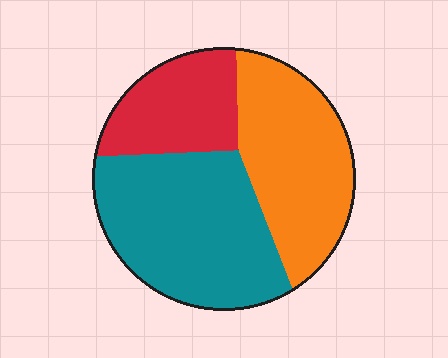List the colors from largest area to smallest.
From largest to smallest: teal, orange, red.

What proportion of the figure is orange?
Orange covers 35% of the figure.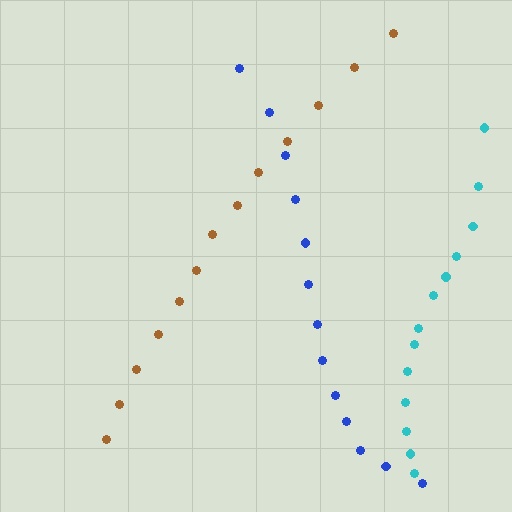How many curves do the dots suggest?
There are 3 distinct paths.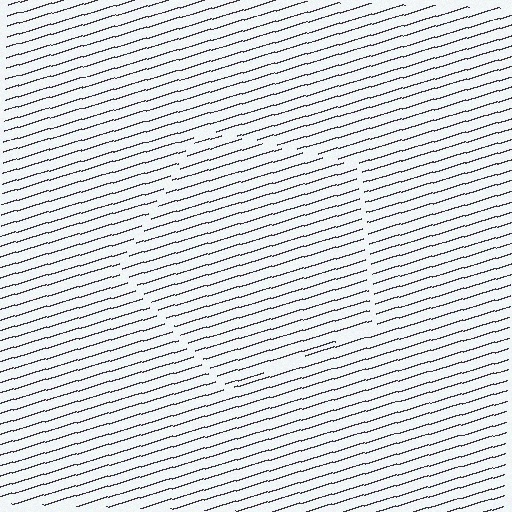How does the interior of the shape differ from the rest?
The interior of the shape contains the same grating, shifted by half a period — the contour is defined by the phase discontinuity where line-ends from the inner and outer gratings abut.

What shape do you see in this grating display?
An illusory pentagon. The interior of the shape contains the same grating, shifted by half a period — the contour is defined by the phase discontinuity where line-ends from the inner and outer gratings abut.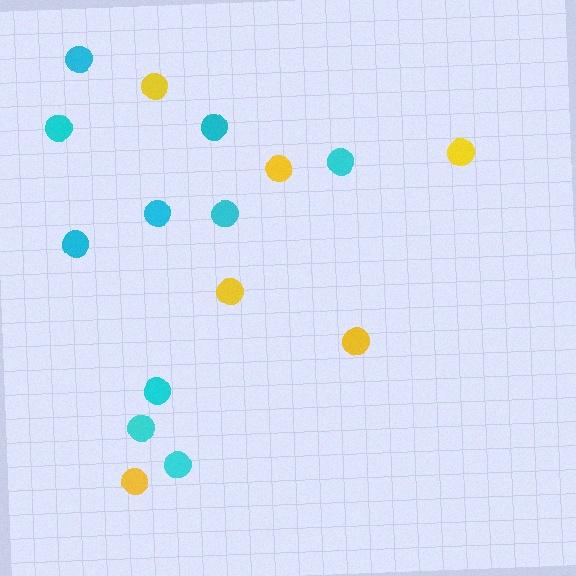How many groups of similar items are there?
There are 2 groups: one group of yellow circles (6) and one group of cyan circles (10).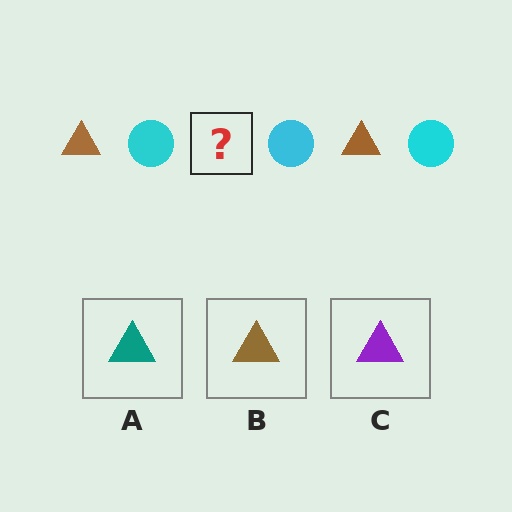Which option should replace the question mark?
Option B.